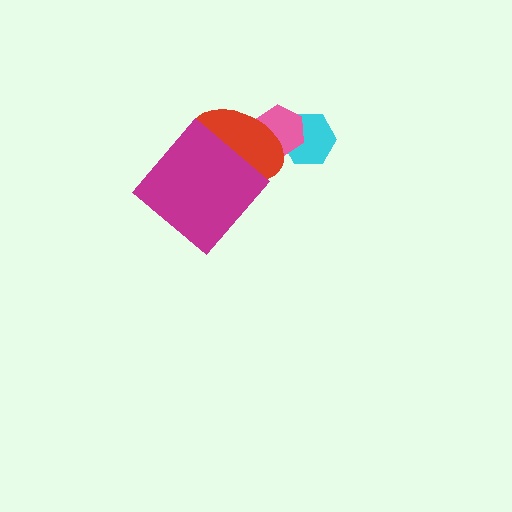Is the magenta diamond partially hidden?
No, no other shape covers it.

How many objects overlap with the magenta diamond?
1 object overlaps with the magenta diamond.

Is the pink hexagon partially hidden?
Yes, it is partially covered by another shape.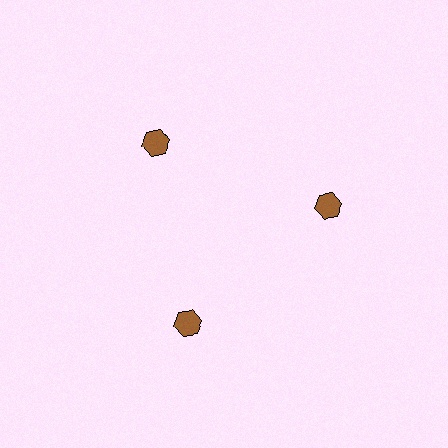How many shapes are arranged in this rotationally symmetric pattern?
There are 3 shapes, arranged in 3 groups of 1.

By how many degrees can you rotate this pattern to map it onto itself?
The pattern maps onto itself every 120 degrees of rotation.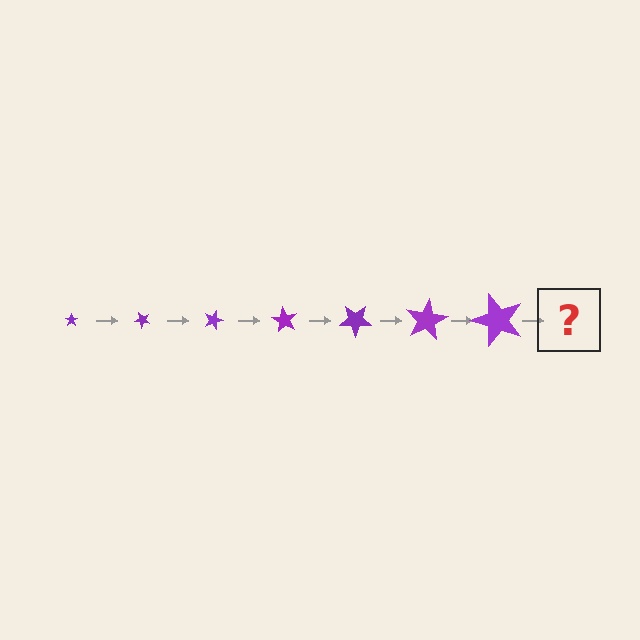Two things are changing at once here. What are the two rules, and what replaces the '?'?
The two rules are that the star grows larger each step and it rotates 45 degrees each step. The '?' should be a star, larger than the previous one and rotated 315 degrees from the start.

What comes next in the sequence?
The next element should be a star, larger than the previous one and rotated 315 degrees from the start.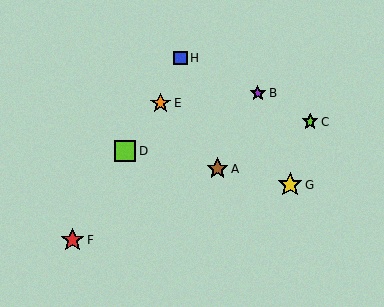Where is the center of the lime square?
The center of the lime square is at (125, 151).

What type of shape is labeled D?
Shape D is a lime square.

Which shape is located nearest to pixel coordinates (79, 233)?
The red star (labeled F) at (72, 240) is nearest to that location.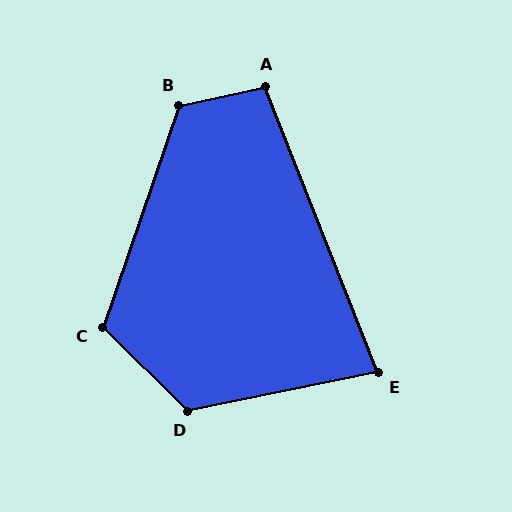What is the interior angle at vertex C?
Approximately 115 degrees (obtuse).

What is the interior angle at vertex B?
Approximately 121 degrees (obtuse).